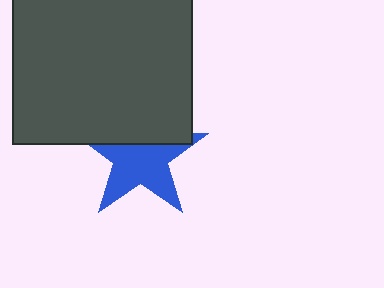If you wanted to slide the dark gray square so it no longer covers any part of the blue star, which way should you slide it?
Slide it up — that is the most direct way to separate the two shapes.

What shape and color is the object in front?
The object in front is a dark gray square.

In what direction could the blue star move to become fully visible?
The blue star could move down. That would shift it out from behind the dark gray square entirely.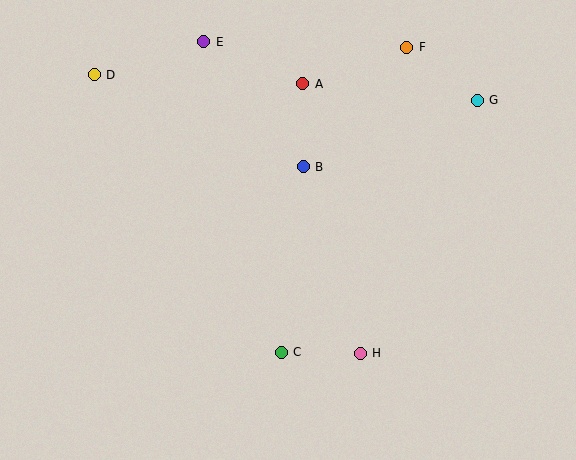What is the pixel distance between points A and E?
The distance between A and E is 107 pixels.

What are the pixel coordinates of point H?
Point H is at (360, 353).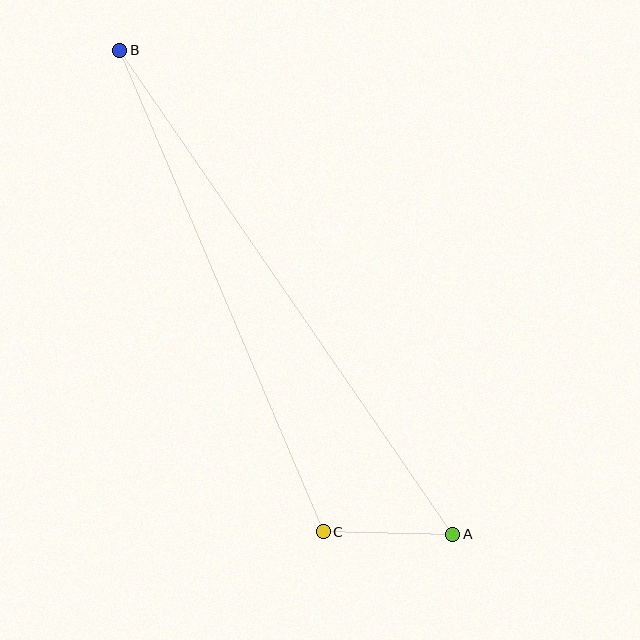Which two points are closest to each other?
Points A and C are closest to each other.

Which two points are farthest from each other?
Points A and B are farthest from each other.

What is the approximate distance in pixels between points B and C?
The distance between B and C is approximately 523 pixels.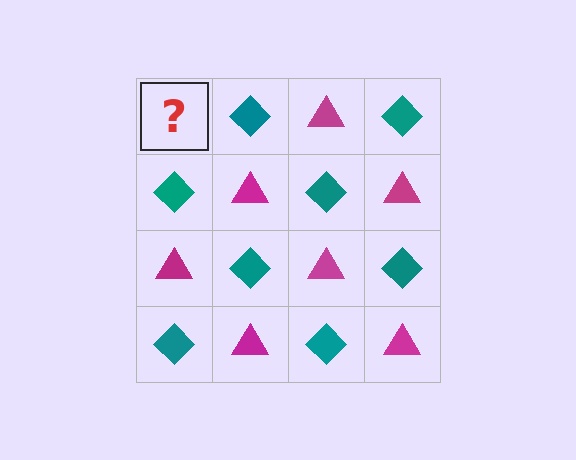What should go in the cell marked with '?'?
The missing cell should contain a magenta triangle.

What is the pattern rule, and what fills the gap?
The rule is that it alternates magenta triangle and teal diamond in a checkerboard pattern. The gap should be filled with a magenta triangle.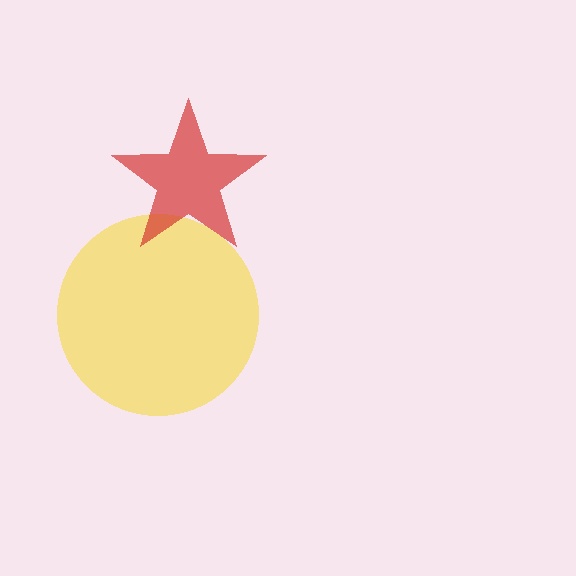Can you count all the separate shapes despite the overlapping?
Yes, there are 2 separate shapes.